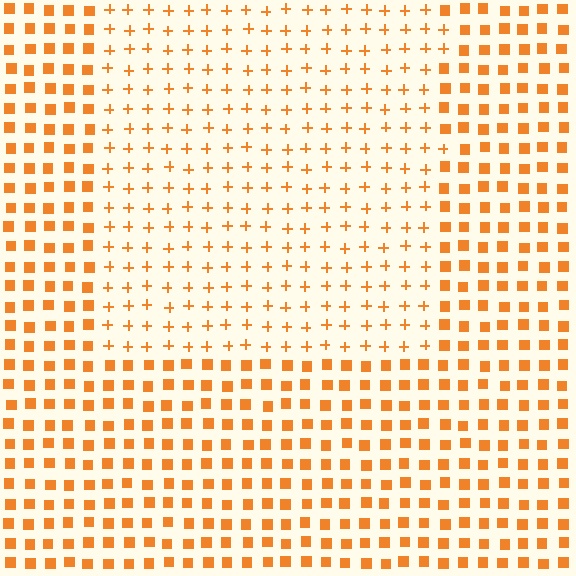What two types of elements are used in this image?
The image uses plus signs inside the rectangle region and squares outside it.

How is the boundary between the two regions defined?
The boundary is defined by a change in element shape: plus signs inside vs. squares outside. All elements share the same color and spacing.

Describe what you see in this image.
The image is filled with small orange elements arranged in a uniform grid. A rectangle-shaped region contains plus signs, while the surrounding area contains squares. The boundary is defined purely by the change in element shape.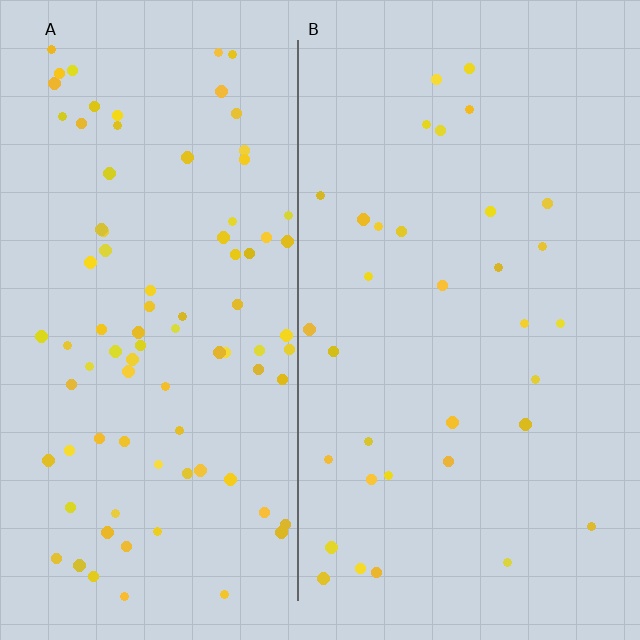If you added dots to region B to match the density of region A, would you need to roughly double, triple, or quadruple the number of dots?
Approximately triple.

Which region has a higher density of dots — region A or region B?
A (the left).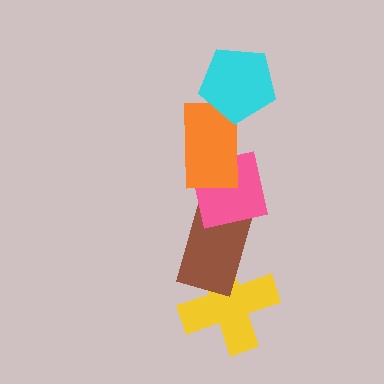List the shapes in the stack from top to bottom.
From top to bottom: the cyan pentagon, the orange rectangle, the pink square, the brown rectangle, the yellow cross.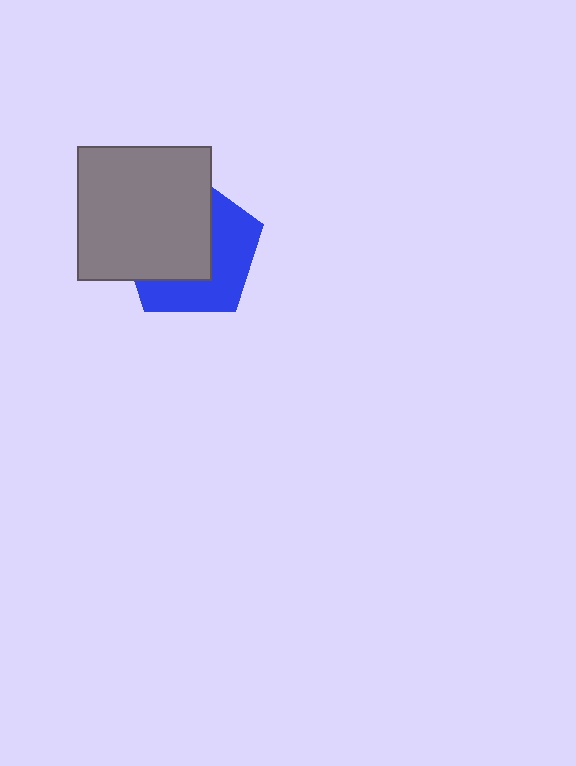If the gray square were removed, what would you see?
You would see the complete blue pentagon.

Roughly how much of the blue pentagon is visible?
About half of it is visible (roughly 45%).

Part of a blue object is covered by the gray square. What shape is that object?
It is a pentagon.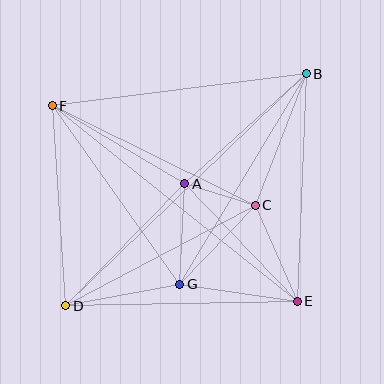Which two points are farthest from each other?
Points B and D are farthest from each other.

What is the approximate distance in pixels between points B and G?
The distance between B and G is approximately 245 pixels.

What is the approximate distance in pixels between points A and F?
The distance between A and F is approximately 154 pixels.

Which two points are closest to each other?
Points A and C are closest to each other.